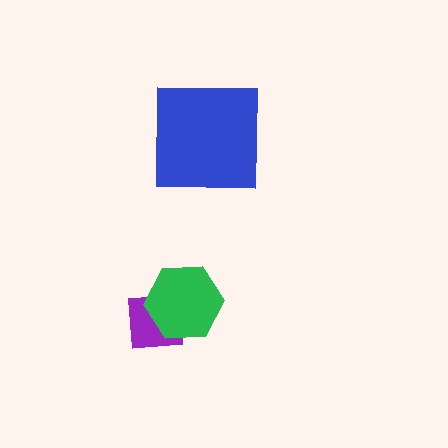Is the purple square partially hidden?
Yes, it is partially covered by another shape.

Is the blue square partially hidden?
No, no other shape covers it.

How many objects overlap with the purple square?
1 object overlaps with the purple square.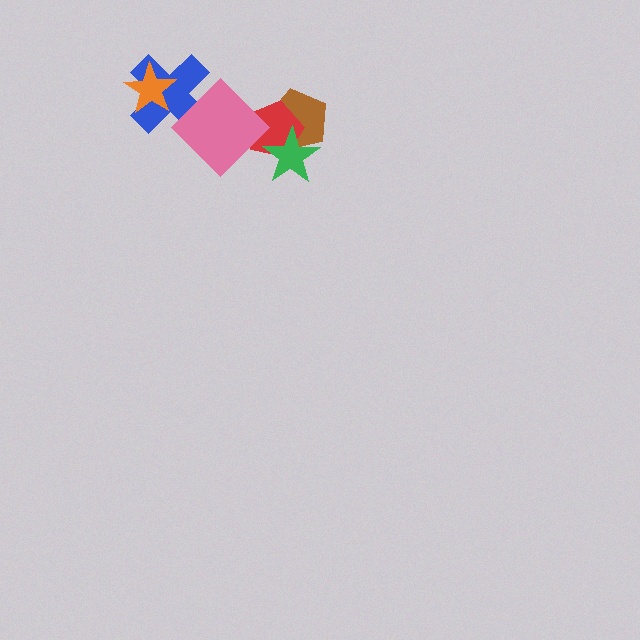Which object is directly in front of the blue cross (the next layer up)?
The pink diamond is directly in front of the blue cross.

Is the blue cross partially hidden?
Yes, it is partially covered by another shape.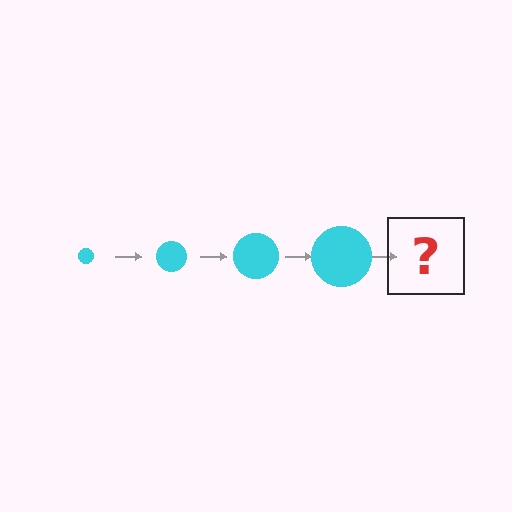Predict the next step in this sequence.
The next step is a cyan circle, larger than the previous one.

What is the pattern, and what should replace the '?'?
The pattern is that the circle gets progressively larger each step. The '?' should be a cyan circle, larger than the previous one.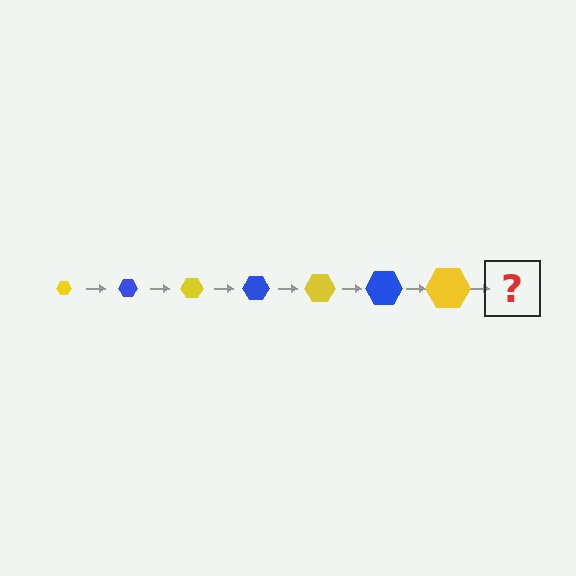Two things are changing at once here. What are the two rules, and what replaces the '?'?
The two rules are that the hexagon grows larger each step and the color cycles through yellow and blue. The '?' should be a blue hexagon, larger than the previous one.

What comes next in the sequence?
The next element should be a blue hexagon, larger than the previous one.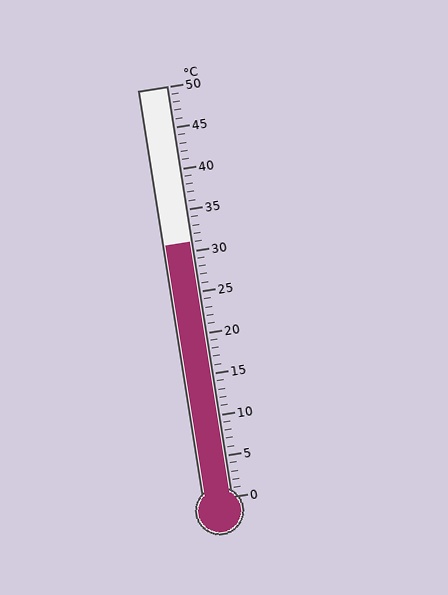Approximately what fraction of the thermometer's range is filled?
The thermometer is filled to approximately 60% of its range.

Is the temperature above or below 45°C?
The temperature is below 45°C.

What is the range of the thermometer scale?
The thermometer scale ranges from 0°C to 50°C.